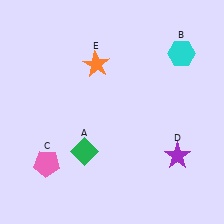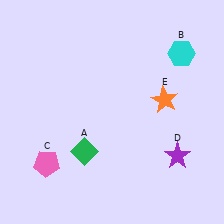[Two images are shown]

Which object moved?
The orange star (E) moved right.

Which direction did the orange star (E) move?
The orange star (E) moved right.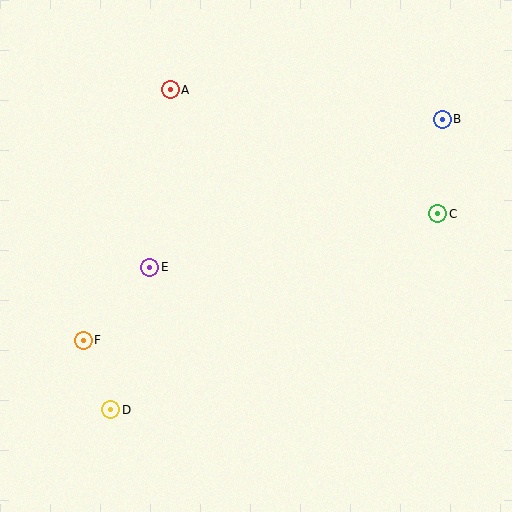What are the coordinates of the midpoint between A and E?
The midpoint between A and E is at (160, 179).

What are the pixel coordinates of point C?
Point C is at (438, 214).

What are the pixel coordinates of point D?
Point D is at (111, 410).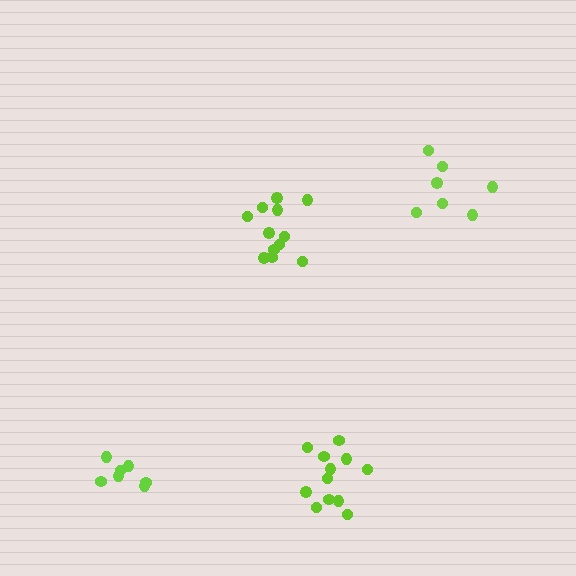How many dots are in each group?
Group 1: 7 dots, Group 2: 7 dots, Group 3: 12 dots, Group 4: 12 dots (38 total).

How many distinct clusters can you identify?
There are 4 distinct clusters.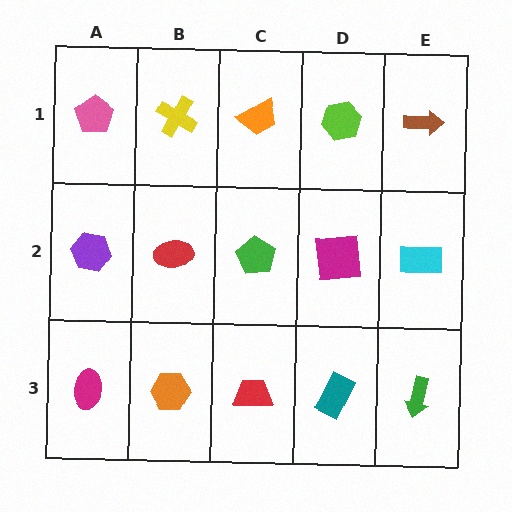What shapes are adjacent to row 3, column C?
A green pentagon (row 2, column C), an orange hexagon (row 3, column B), a teal rectangle (row 3, column D).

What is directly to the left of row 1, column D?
An orange trapezoid.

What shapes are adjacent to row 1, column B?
A red ellipse (row 2, column B), a pink pentagon (row 1, column A), an orange trapezoid (row 1, column C).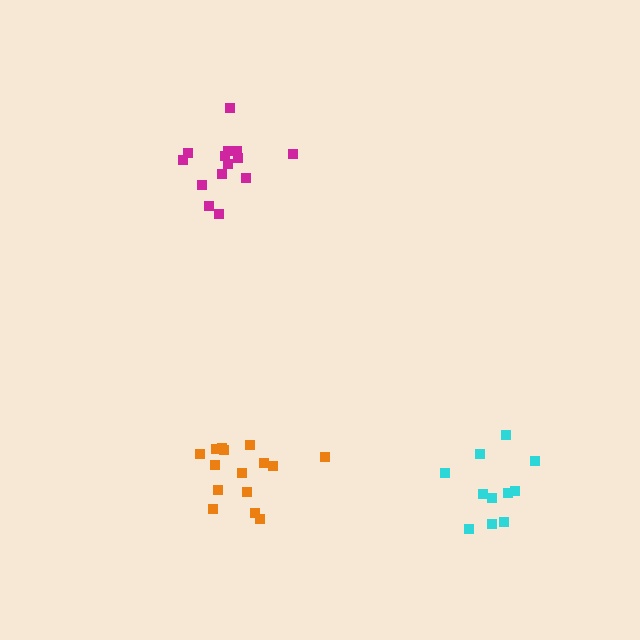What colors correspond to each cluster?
The clusters are colored: cyan, magenta, orange.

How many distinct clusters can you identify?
There are 3 distinct clusters.